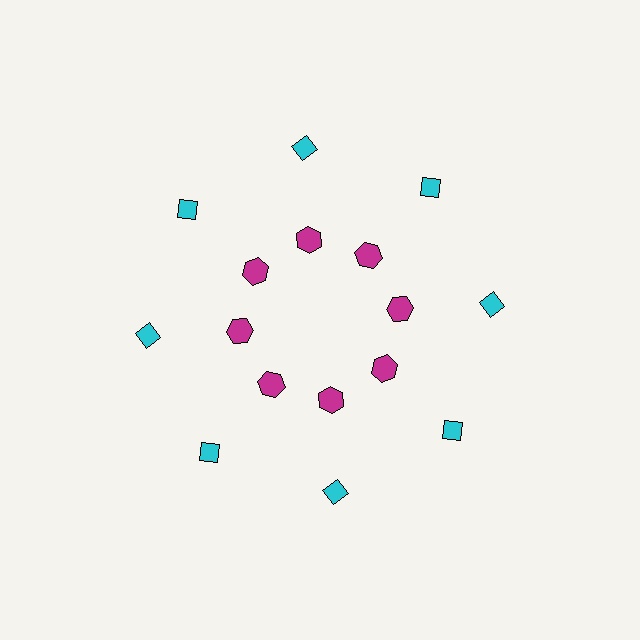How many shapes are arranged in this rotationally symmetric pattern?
There are 16 shapes, arranged in 8 groups of 2.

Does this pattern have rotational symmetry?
Yes, this pattern has 8-fold rotational symmetry. It looks the same after rotating 45 degrees around the center.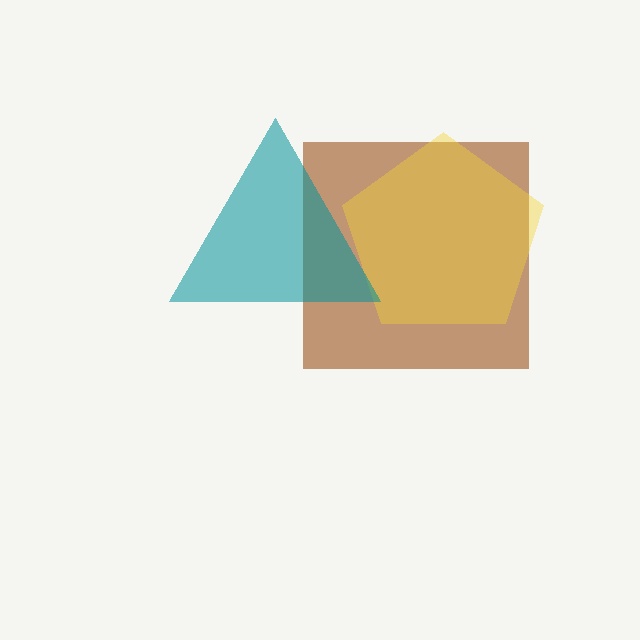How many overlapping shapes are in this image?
There are 3 overlapping shapes in the image.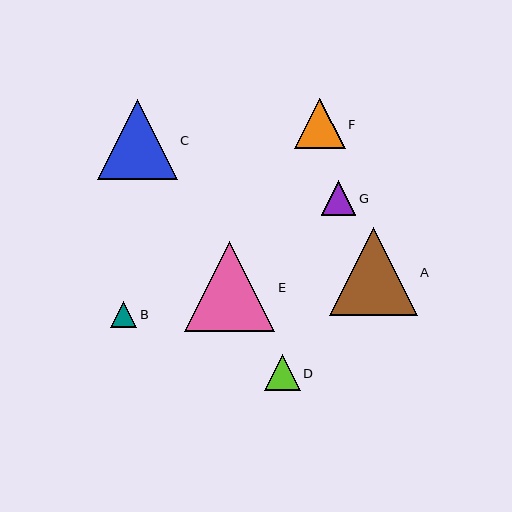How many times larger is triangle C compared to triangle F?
Triangle C is approximately 1.6 times the size of triangle F.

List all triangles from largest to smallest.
From largest to smallest: E, A, C, F, D, G, B.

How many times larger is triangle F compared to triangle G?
Triangle F is approximately 1.5 times the size of triangle G.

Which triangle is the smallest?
Triangle B is the smallest with a size of approximately 26 pixels.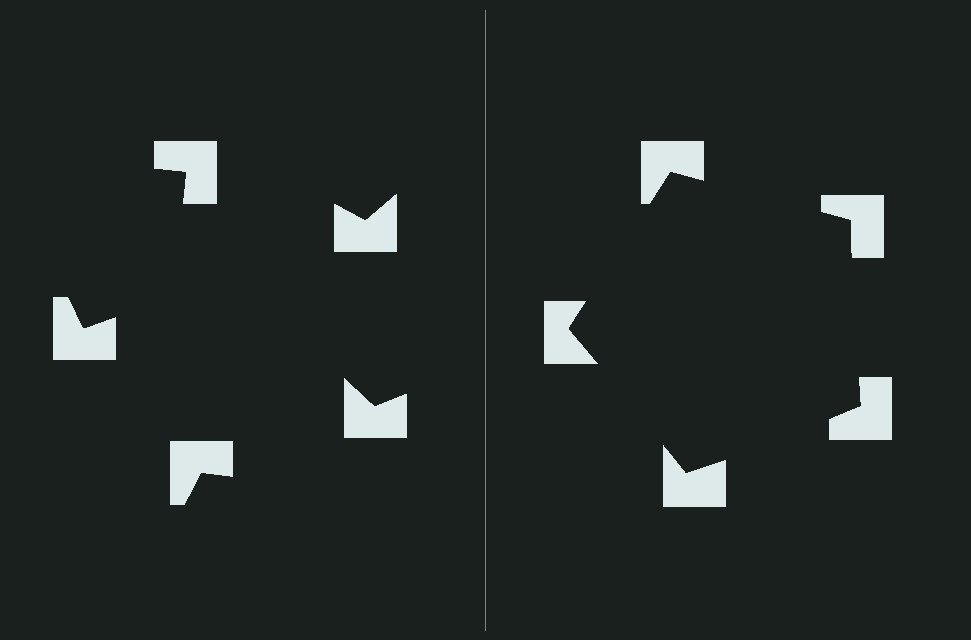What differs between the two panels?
The notched squares are positioned identically on both sides; only the wedge orientations differ. On the right they align to a pentagon; on the left they are misaligned.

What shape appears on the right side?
An illusory pentagon.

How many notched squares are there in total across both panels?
10 — 5 on each side.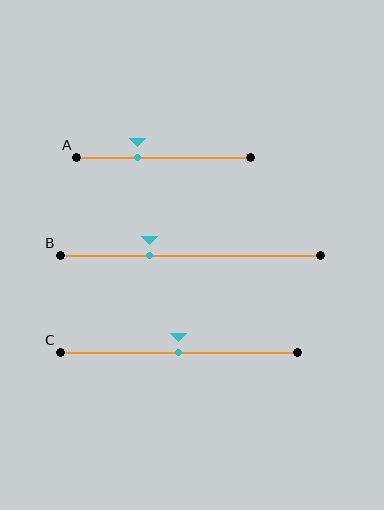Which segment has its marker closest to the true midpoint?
Segment C has its marker closest to the true midpoint.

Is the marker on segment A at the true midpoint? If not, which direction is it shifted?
No, the marker on segment A is shifted to the left by about 15% of the segment length.